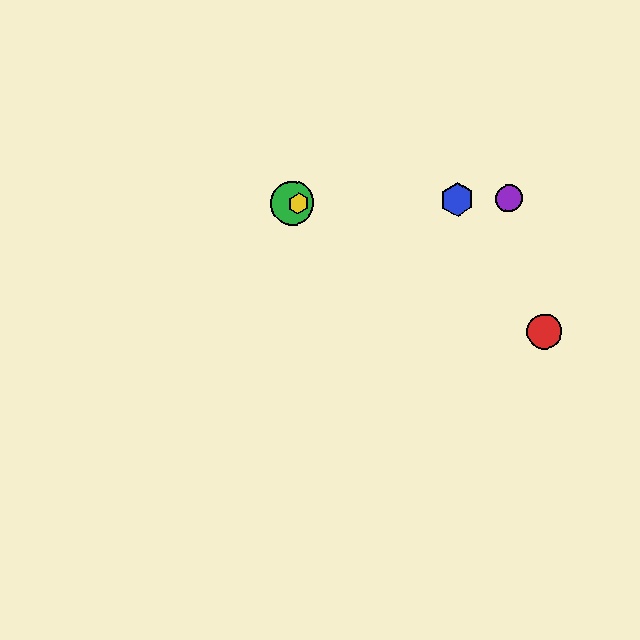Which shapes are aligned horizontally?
The blue hexagon, the green circle, the yellow hexagon, the purple circle are aligned horizontally.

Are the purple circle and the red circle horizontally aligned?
No, the purple circle is at y≈198 and the red circle is at y≈331.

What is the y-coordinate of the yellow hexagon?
The yellow hexagon is at y≈203.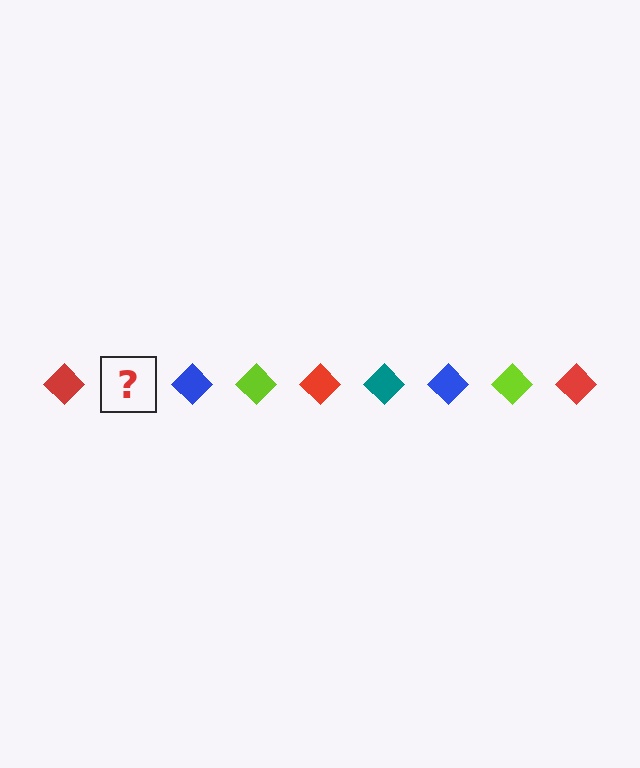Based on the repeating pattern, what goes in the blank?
The blank should be a teal diamond.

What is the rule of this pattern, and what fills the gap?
The rule is that the pattern cycles through red, teal, blue, lime diamonds. The gap should be filled with a teal diamond.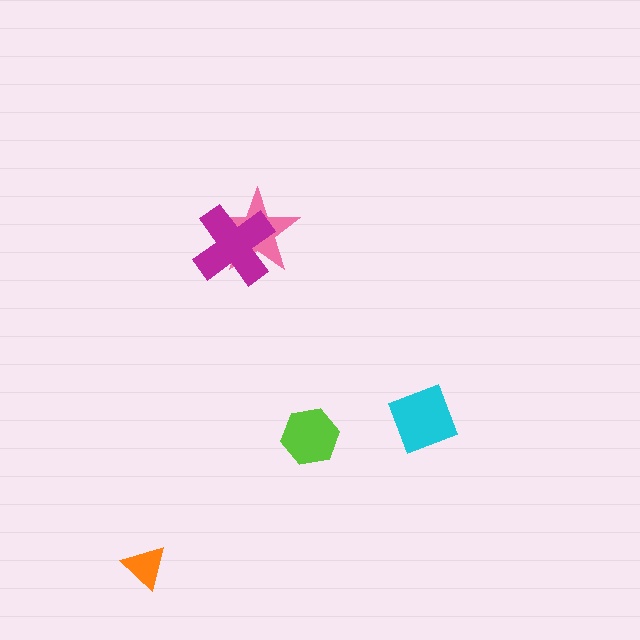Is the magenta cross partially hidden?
No, no other shape covers it.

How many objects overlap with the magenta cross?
1 object overlaps with the magenta cross.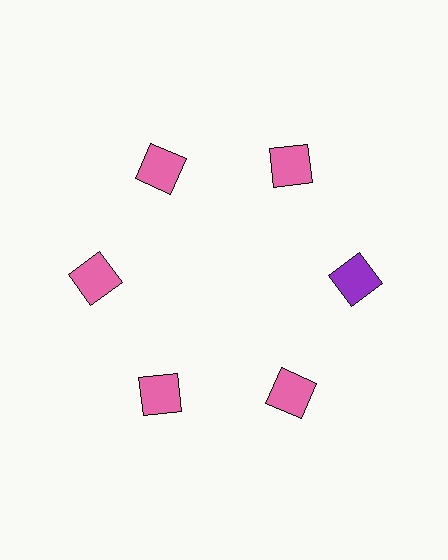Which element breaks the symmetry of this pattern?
The purple square at roughly the 3 o'clock position breaks the symmetry. All other shapes are pink squares.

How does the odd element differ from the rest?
It has a different color: purple instead of pink.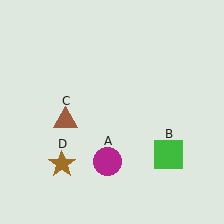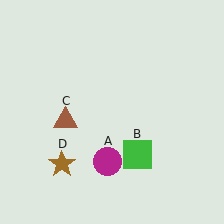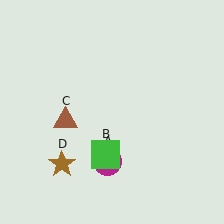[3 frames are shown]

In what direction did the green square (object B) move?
The green square (object B) moved left.